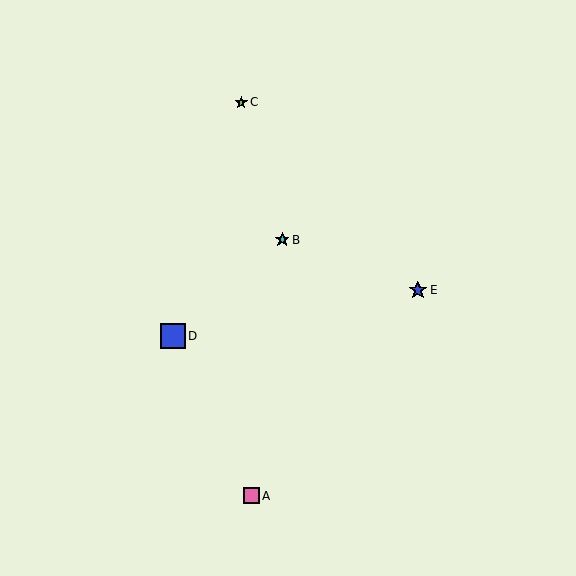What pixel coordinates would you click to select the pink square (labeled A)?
Click at (251, 496) to select the pink square A.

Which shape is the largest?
The blue square (labeled D) is the largest.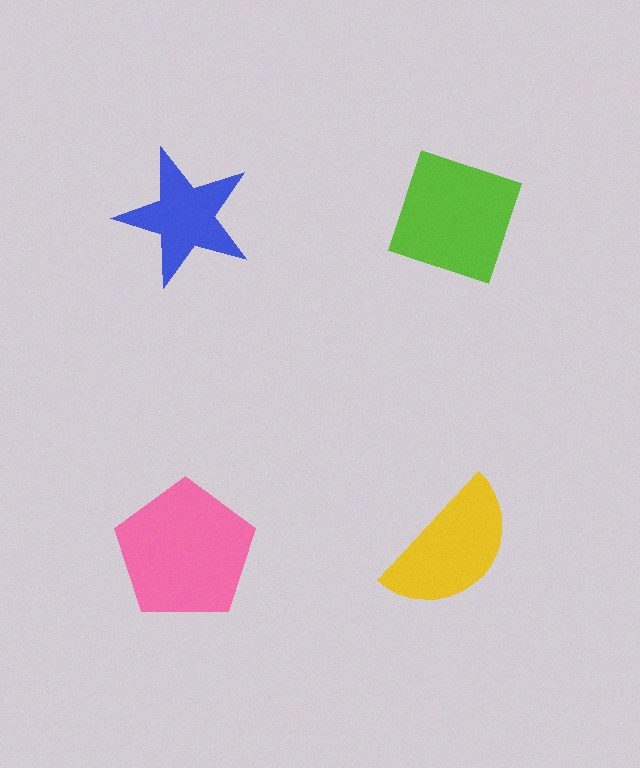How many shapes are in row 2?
2 shapes.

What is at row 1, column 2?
A lime diamond.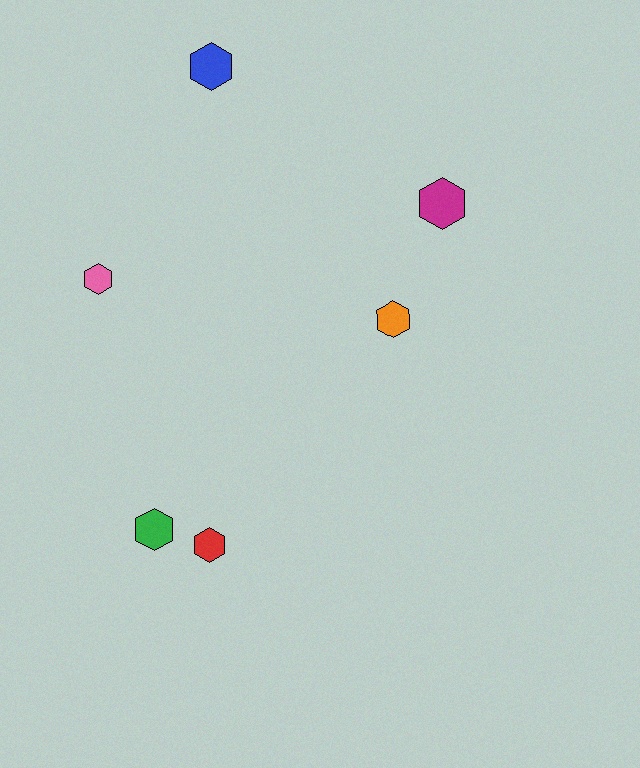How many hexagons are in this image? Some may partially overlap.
There are 6 hexagons.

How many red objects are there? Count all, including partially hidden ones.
There is 1 red object.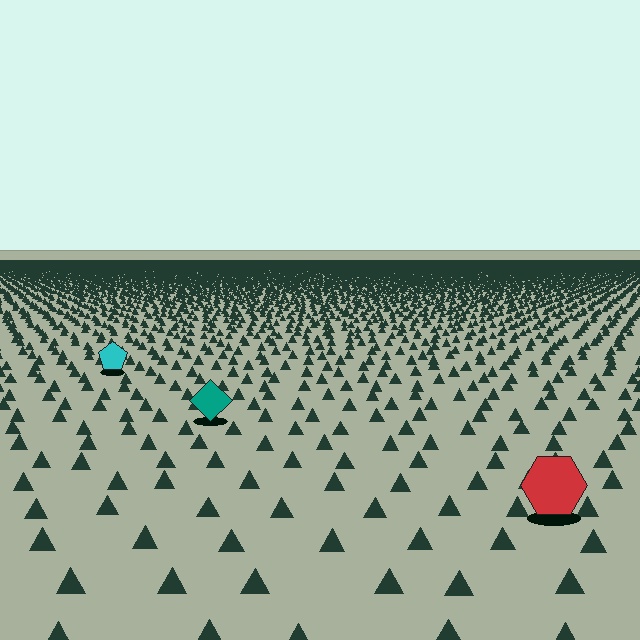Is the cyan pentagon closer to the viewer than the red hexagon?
No. The red hexagon is closer — you can tell from the texture gradient: the ground texture is coarser near it.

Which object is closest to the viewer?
The red hexagon is closest. The texture marks near it are larger and more spread out.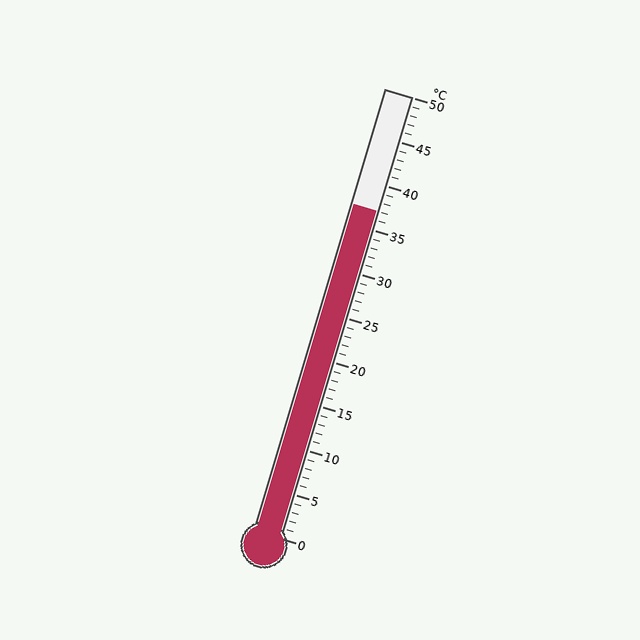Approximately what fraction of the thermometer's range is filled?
The thermometer is filled to approximately 75% of its range.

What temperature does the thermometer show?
The thermometer shows approximately 37°C.